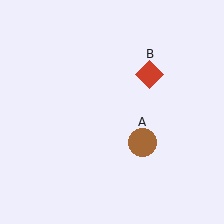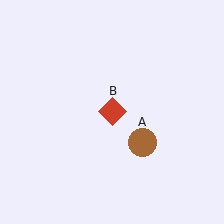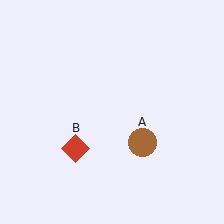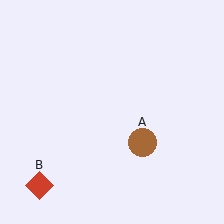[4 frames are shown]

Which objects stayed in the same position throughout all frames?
Brown circle (object A) remained stationary.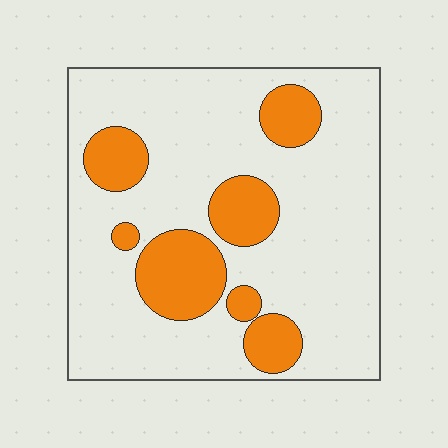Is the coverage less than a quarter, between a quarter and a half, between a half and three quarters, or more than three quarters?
Less than a quarter.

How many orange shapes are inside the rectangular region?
7.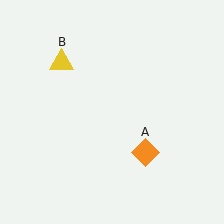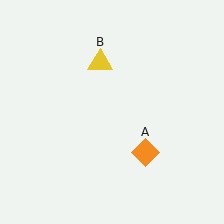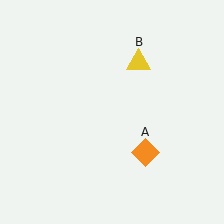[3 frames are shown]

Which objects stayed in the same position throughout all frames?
Orange diamond (object A) remained stationary.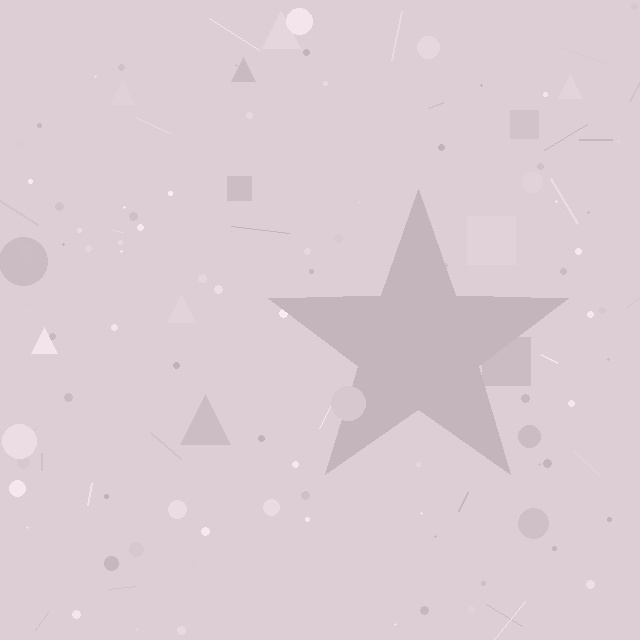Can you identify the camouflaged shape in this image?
The camouflaged shape is a star.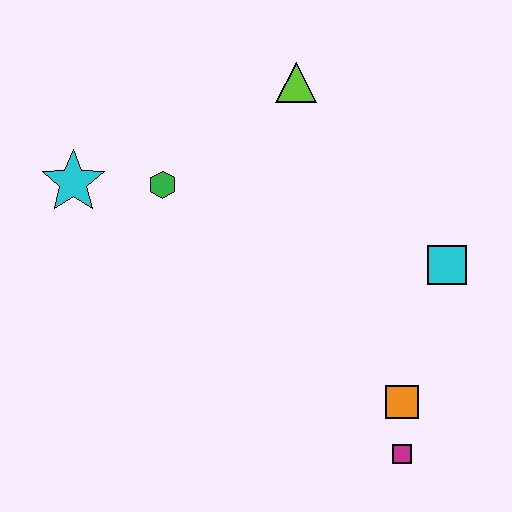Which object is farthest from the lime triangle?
The magenta square is farthest from the lime triangle.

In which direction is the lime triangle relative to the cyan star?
The lime triangle is to the right of the cyan star.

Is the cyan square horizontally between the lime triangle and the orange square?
No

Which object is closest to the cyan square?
The orange square is closest to the cyan square.